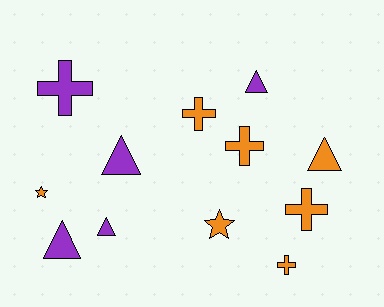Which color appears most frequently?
Orange, with 7 objects.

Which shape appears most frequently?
Cross, with 5 objects.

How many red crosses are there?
There are no red crosses.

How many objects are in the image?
There are 12 objects.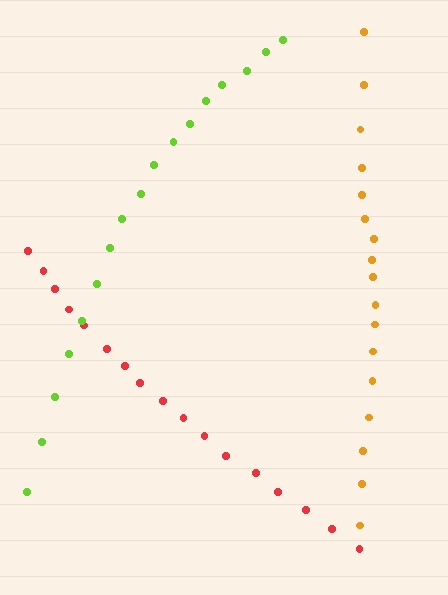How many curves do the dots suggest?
There are 3 distinct paths.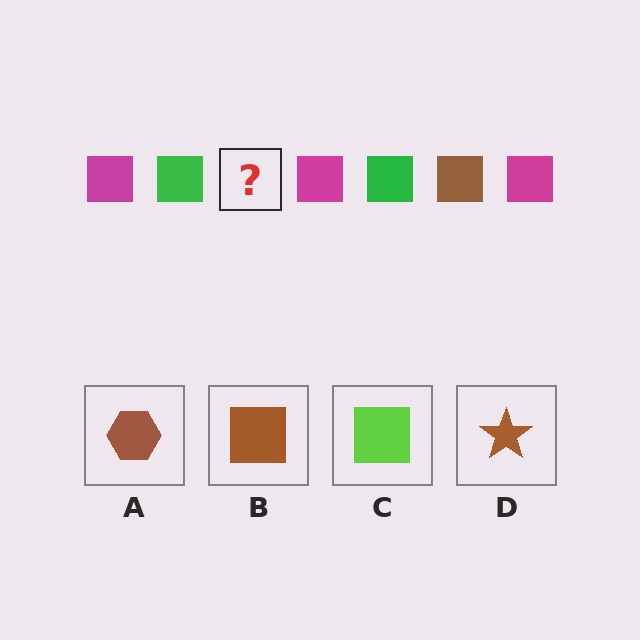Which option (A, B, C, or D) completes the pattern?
B.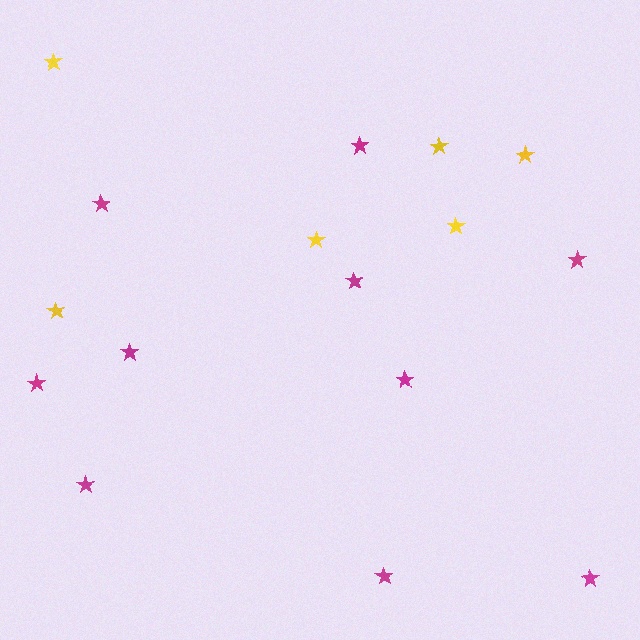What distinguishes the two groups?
There are 2 groups: one group of magenta stars (10) and one group of yellow stars (6).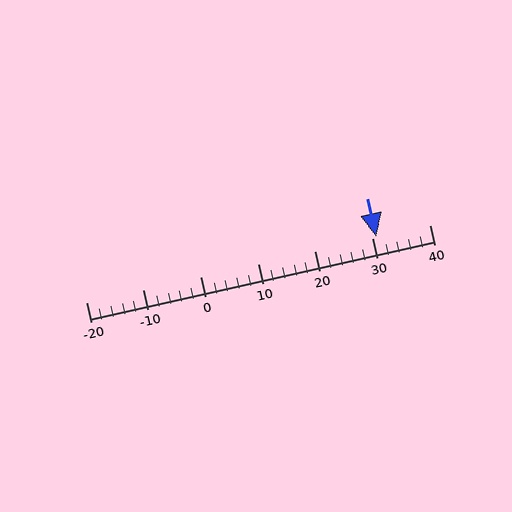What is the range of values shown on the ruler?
The ruler shows values from -20 to 40.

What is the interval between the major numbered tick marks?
The major tick marks are spaced 10 units apart.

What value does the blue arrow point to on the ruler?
The blue arrow points to approximately 31.